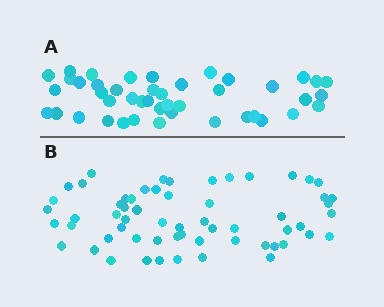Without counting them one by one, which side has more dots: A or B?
Region B (the bottom region) has more dots.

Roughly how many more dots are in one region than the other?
Region B has approximately 15 more dots than region A.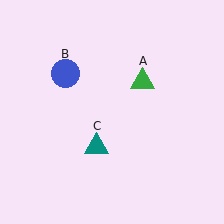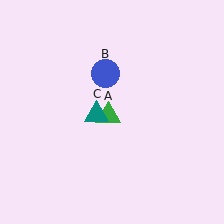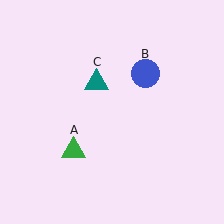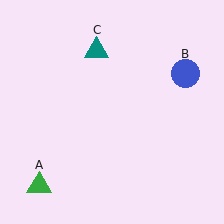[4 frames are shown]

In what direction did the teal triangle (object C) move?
The teal triangle (object C) moved up.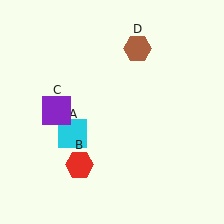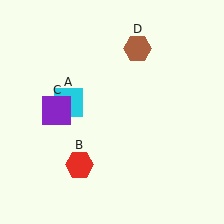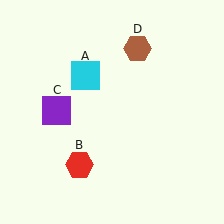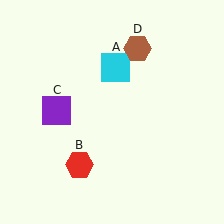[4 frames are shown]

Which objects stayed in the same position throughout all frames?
Red hexagon (object B) and purple square (object C) and brown hexagon (object D) remained stationary.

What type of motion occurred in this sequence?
The cyan square (object A) rotated clockwise around the center of the scene.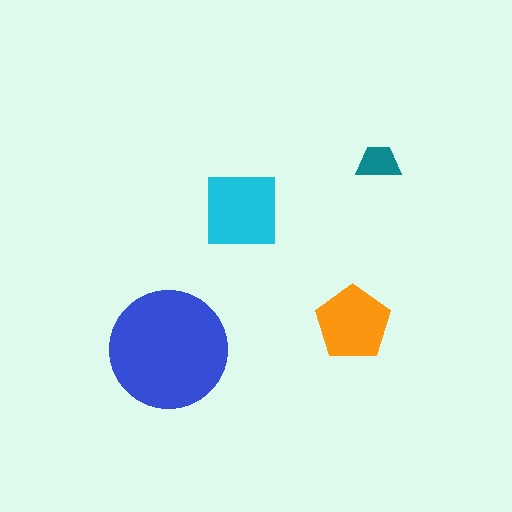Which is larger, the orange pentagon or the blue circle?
The blue circle.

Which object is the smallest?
The teal trapezoid.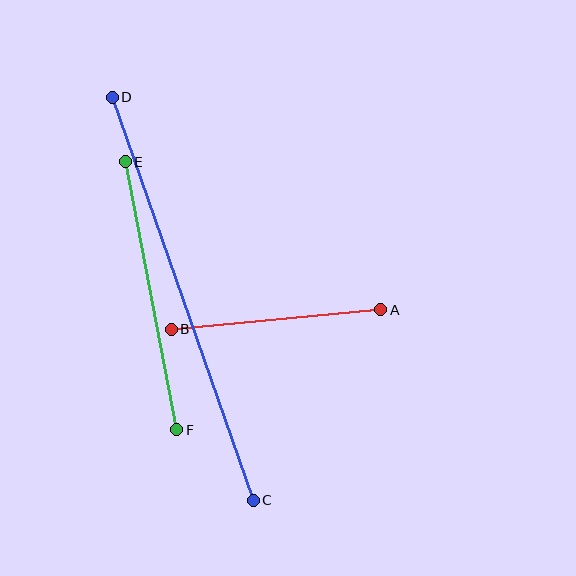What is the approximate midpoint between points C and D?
The midpoint is at approximately (183, 299) pixels.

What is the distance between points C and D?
The distance is approximately 427 pixels.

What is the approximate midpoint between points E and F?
The midpoint is at approximately (151, 296) pixels.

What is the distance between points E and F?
The distance is approximately 273 pixels.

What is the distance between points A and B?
The distance is approximately 210 pixels.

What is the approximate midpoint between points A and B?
The midpoint is at approximately (276, 319) pixels.